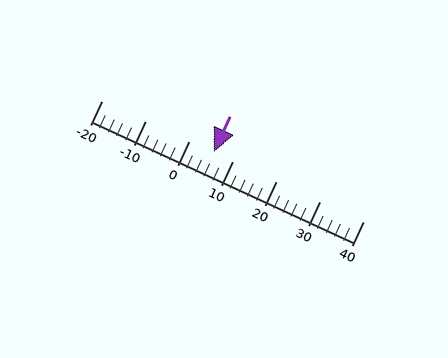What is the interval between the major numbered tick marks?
The major tick marks are spaced 10 units apart.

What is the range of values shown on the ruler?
The ruler shows values from -20 to 40.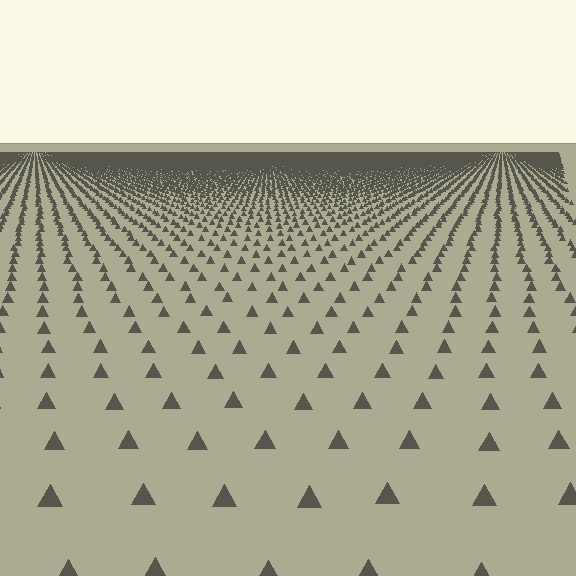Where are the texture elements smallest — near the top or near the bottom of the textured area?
Near the top.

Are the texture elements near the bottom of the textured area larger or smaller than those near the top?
Larger. Near the bottom, elements are closer to the viewer and appear at a bigger on-screen size.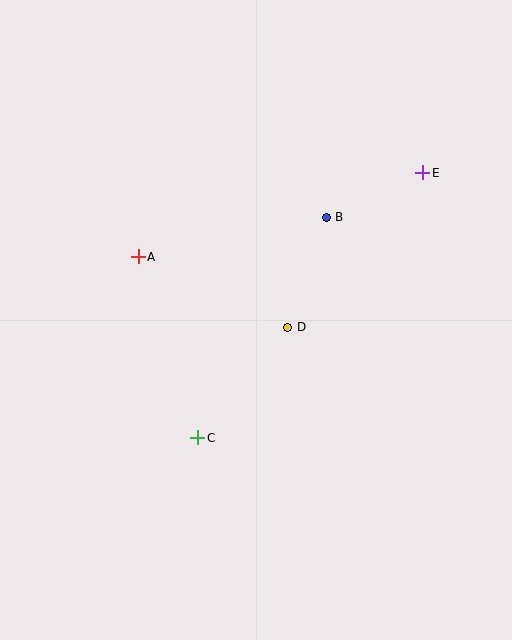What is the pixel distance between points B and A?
The distance between B and A is 192 pixels.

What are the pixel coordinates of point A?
Point A is at (138, 257).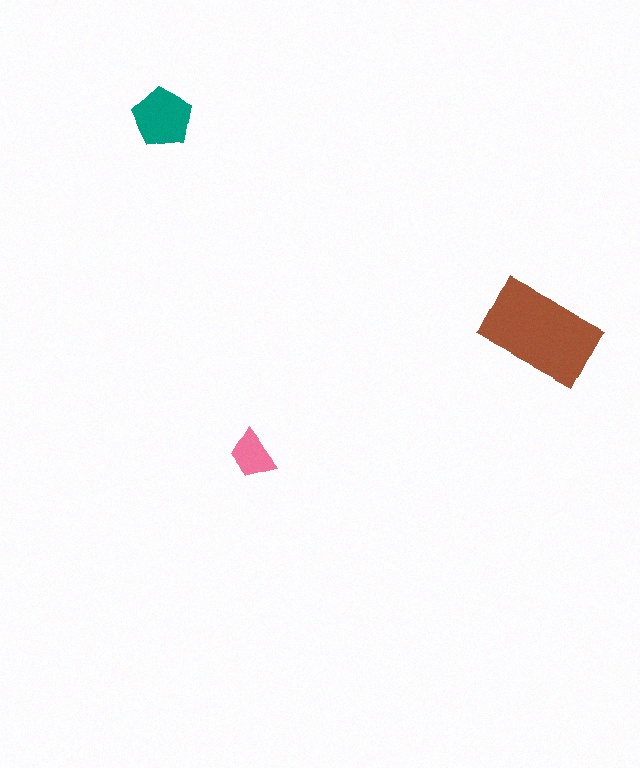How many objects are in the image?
There are 3 objects in the image.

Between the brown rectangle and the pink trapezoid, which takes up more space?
The brown rectangle.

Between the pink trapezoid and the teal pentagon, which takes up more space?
The teal pentagon.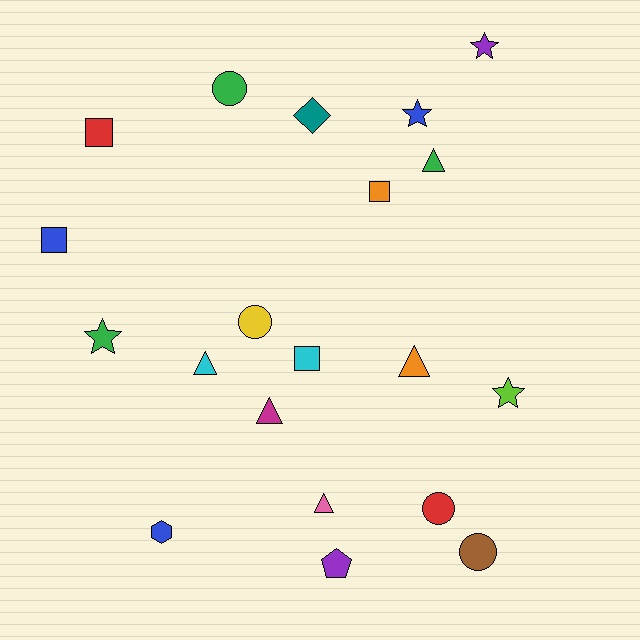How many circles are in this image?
There are 4 circles.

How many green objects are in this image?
There are 3 green objects.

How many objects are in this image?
There are 20 objects.